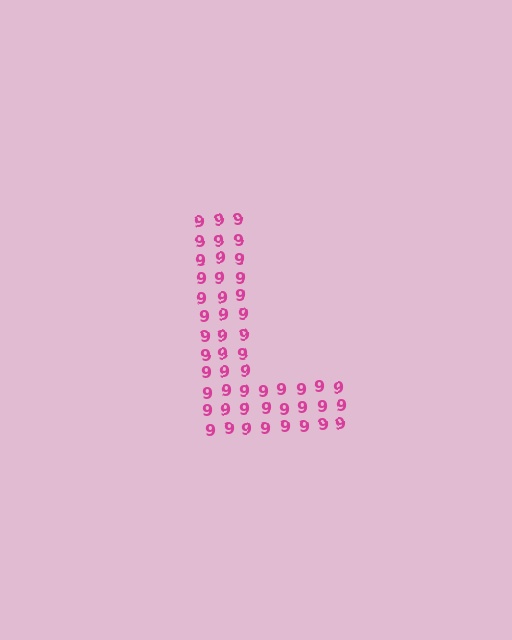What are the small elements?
The small elements are digit 9's.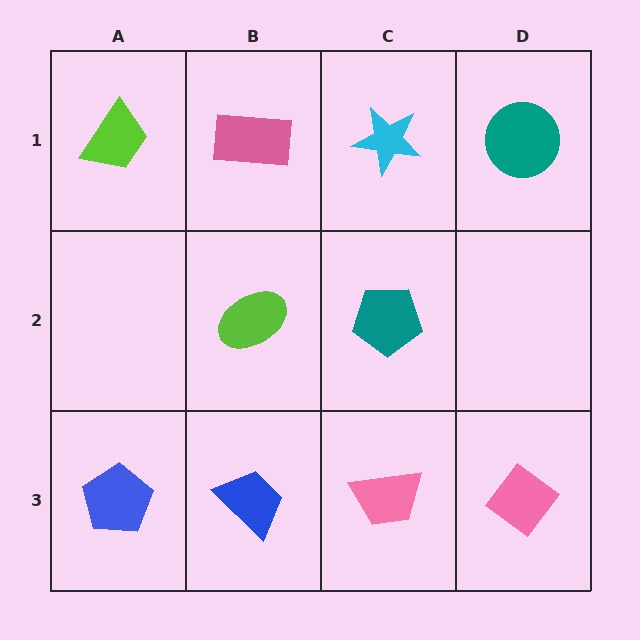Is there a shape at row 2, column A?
No, that cell is empty.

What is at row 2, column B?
A lime ellipse.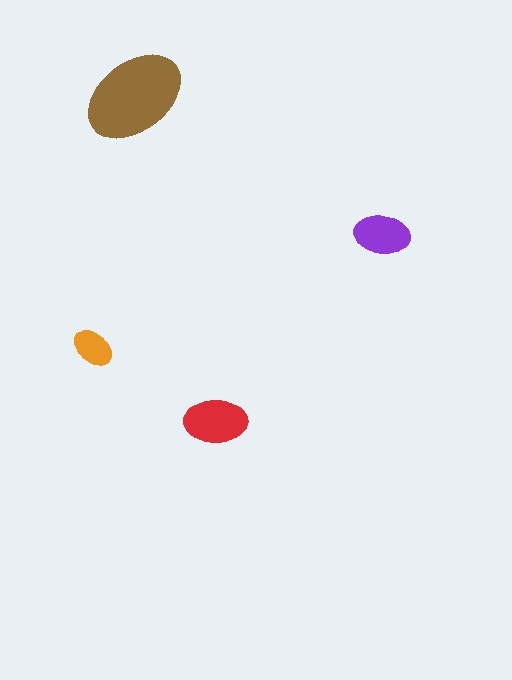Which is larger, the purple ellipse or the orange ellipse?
The purple one.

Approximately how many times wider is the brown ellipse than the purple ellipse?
About 2 times wider.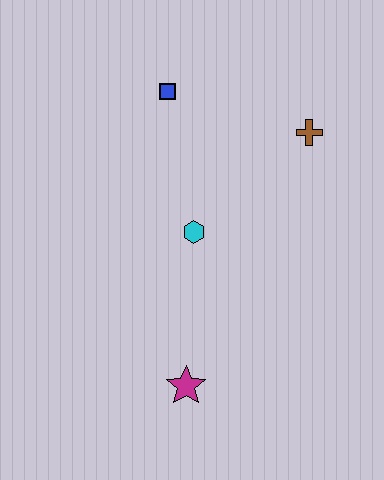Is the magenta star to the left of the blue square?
No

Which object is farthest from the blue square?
The magenta star is farthest from the blue square.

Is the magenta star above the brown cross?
No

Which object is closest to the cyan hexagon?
The blue square is closest to the cyan hexagon.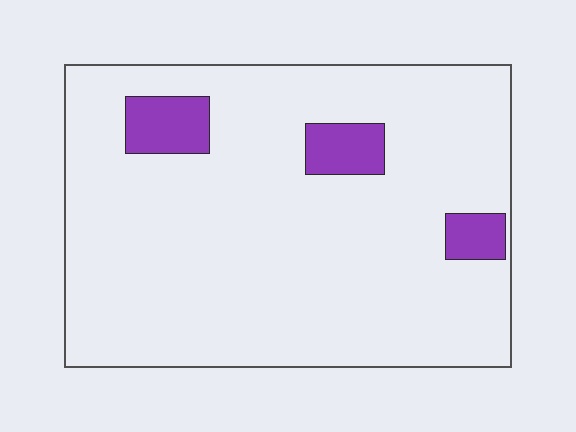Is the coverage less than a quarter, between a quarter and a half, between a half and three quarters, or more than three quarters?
Less than a quarter.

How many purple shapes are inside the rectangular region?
3.